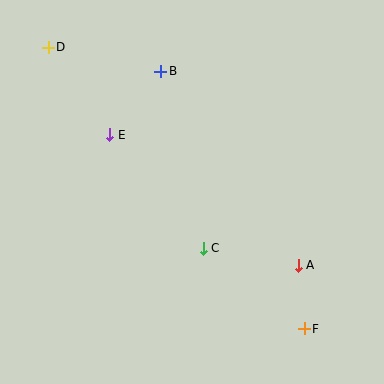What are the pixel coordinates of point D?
Point D is at (48, 47).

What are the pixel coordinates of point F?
Point F is at (304, 329).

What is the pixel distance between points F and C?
The distance between F and C is 129 pixels.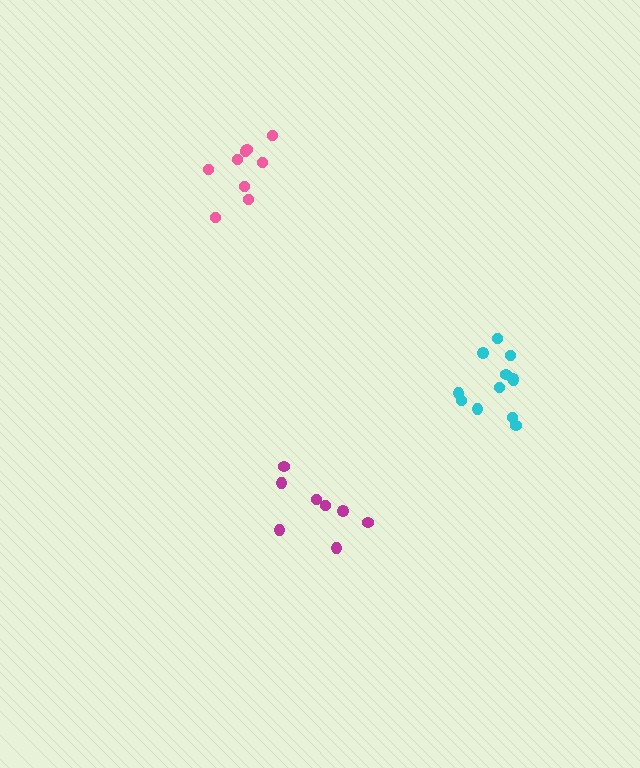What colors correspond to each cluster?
The clusters are colored: cyan, pink, magenta.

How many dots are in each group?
Group 1: 12 dots, Group 2: 9 dots, Group 3: 8 dots (29 total).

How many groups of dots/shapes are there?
There are 3 groups.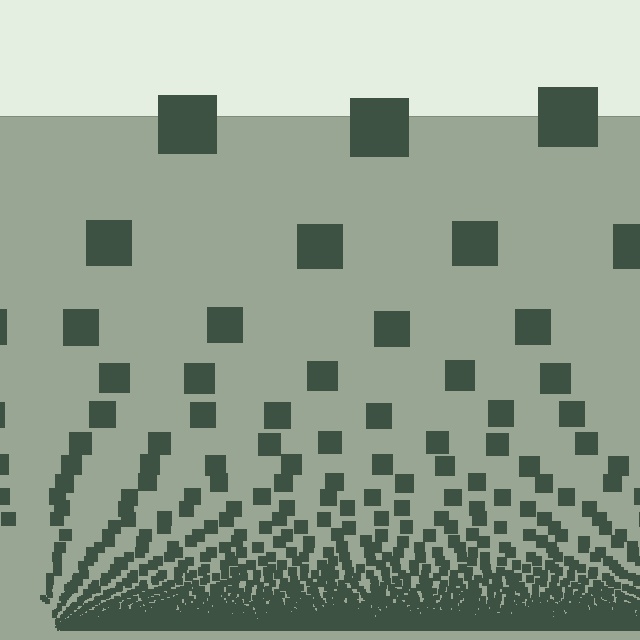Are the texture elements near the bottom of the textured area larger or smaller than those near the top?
Smaller. The gradient is inverted — elements near the bottom are smaller and denser.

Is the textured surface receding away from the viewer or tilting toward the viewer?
The surface appears to tilt toward the viewer. Texture elements get larger and sparser toward the top.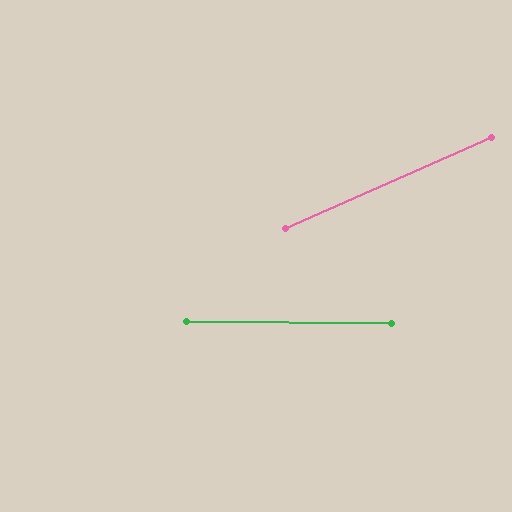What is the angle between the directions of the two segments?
Approximately 25 degrees.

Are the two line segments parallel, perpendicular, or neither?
Neither parallel nor perpendicular — they differ by about 25°.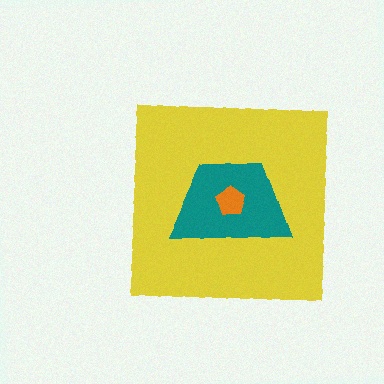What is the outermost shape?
The yellow square.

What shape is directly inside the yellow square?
The teal trapezoid.